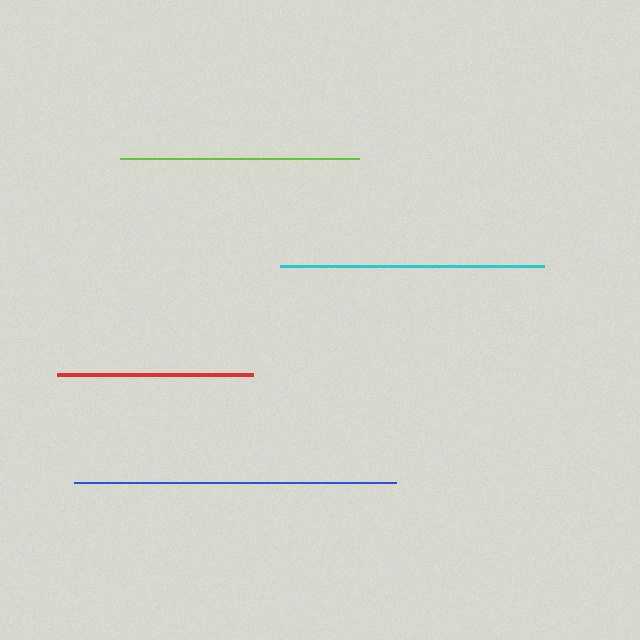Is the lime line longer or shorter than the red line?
The lime line is longer than the red line.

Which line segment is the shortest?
The red line is the shortest at approximately 196 pixels.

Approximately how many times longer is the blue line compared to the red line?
The blue line is approximately 1.6 times the length of the red line.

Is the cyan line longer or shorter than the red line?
The cyan line is longer than the red line.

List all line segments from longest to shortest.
From longest to shortest: blue, cyan, lime, red.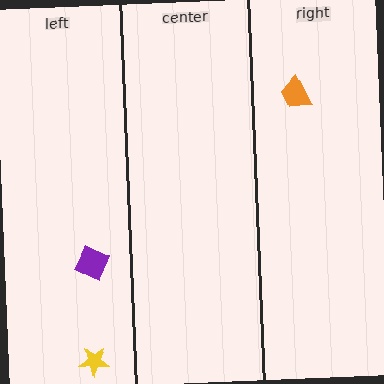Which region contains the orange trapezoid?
The right region.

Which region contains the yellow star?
The left region.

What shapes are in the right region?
The orange trapezoid.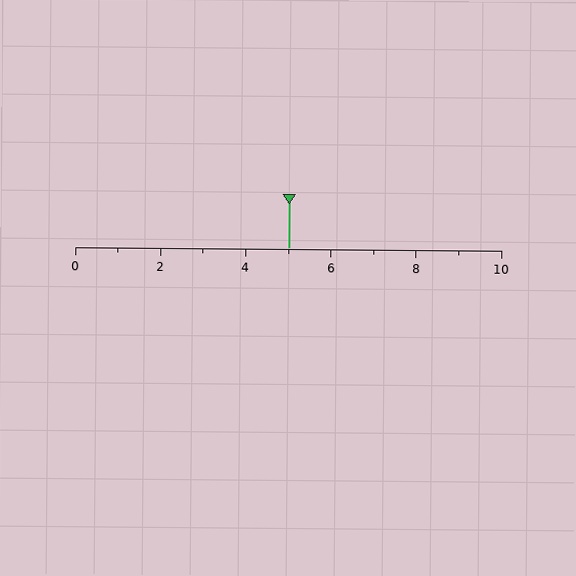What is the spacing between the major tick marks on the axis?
The major ticks are spaced 2 apart.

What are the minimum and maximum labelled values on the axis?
The axis runs from 0 to 10.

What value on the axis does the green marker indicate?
The marker indicates approximately 5.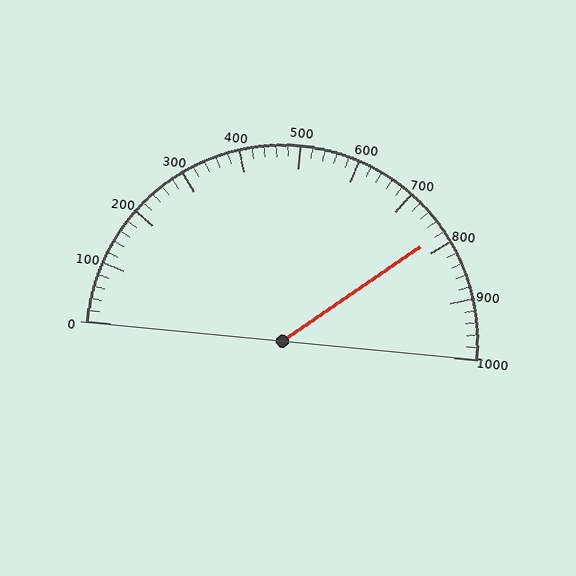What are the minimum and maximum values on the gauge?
The gauge ranges from 0 to 1000.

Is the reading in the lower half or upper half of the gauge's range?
The reading is in the upper half of the range (0 to 1000).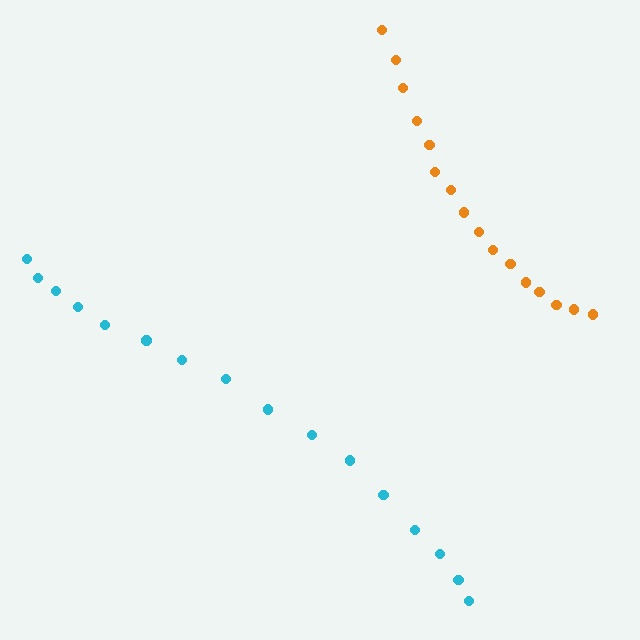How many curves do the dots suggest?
There are 2 distinct paths.